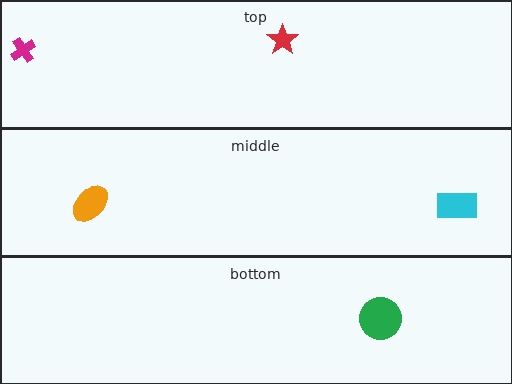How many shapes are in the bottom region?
1.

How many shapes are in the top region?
2.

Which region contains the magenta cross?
The top region.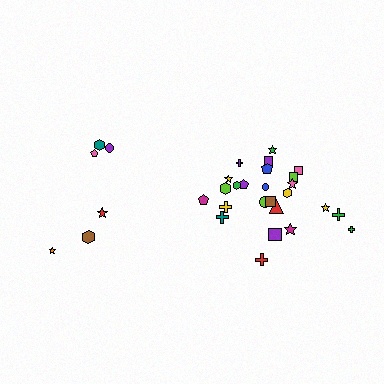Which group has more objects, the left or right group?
The right group.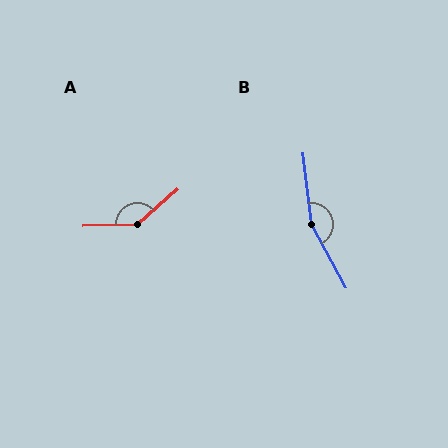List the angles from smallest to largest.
A (141°), B (158°).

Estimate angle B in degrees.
Approximately 158 degrees.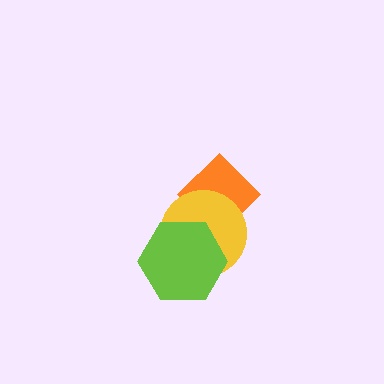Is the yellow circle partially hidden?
Yes, it is partially covered by another shape.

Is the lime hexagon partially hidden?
No, no other shape covers it.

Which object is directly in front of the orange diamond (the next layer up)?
The yellow circle is directly in front of the orange diamond.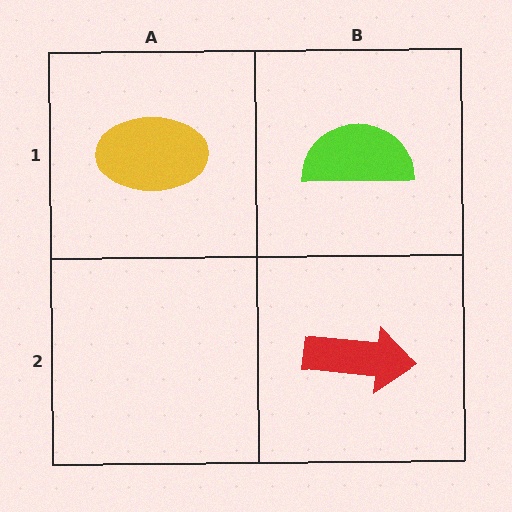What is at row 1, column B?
A lime semicircle.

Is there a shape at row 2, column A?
No, that cell is empty.